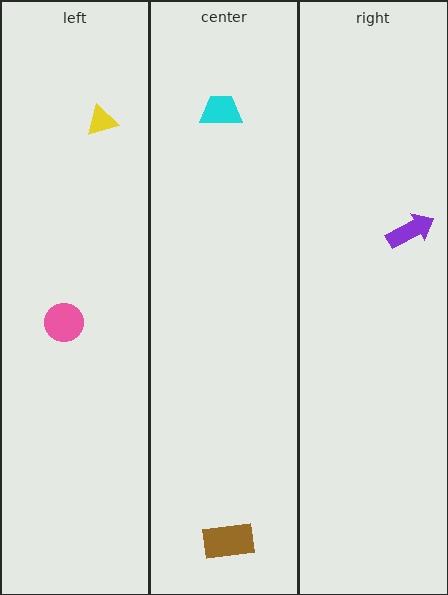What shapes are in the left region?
The yellow triangle, the pink circle.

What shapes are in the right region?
The purple arrow.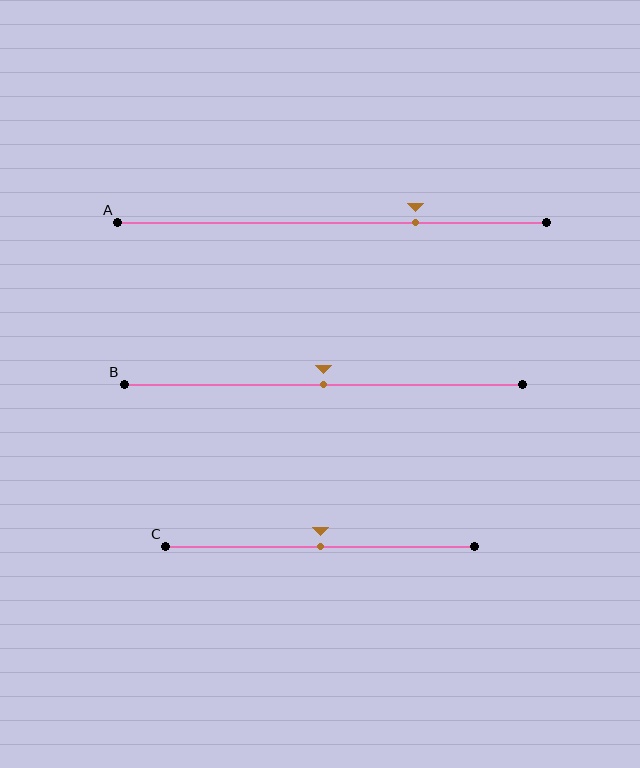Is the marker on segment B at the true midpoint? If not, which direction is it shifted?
Yes, the marker on segment B is at the true midpoint.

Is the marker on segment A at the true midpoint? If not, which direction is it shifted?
No, the marker on segment A is shifted to the right by about 19% of the segment length.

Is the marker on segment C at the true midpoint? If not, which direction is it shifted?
Yes, the marker on segment C is at the true midpoint.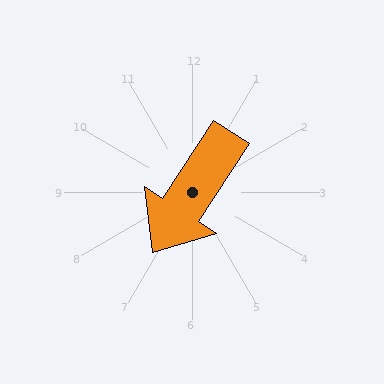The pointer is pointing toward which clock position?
Roughly 7 o'clock.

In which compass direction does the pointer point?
Southwest.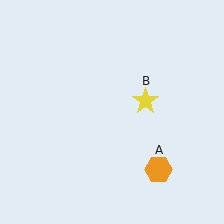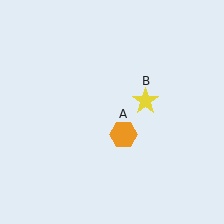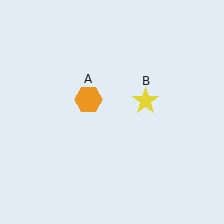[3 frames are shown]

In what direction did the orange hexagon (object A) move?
The orange hexagon (object A) moved up and to the left.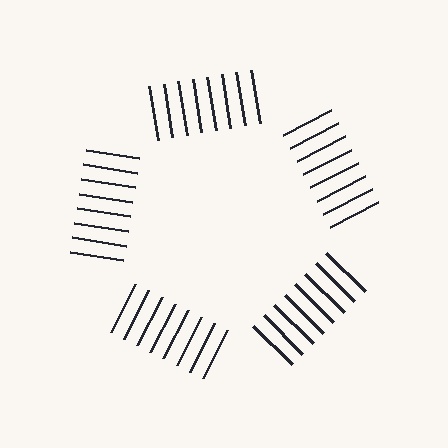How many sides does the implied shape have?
5 sides — the line-ends trace a pentagon.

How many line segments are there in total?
40 — 8 along each of the 5 edges.